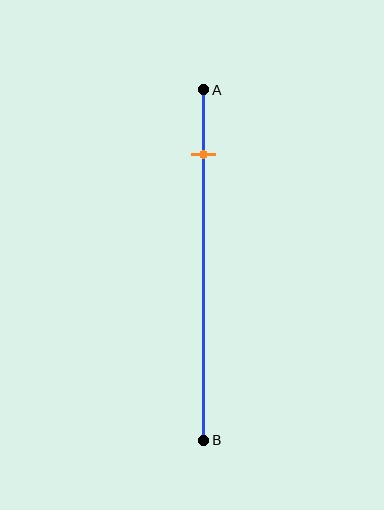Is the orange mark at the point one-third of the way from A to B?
No, the mark is at about 20% from A, not at the 33% one-third point.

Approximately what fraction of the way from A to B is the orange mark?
The orange mark is approximately 20% of the way from A to B.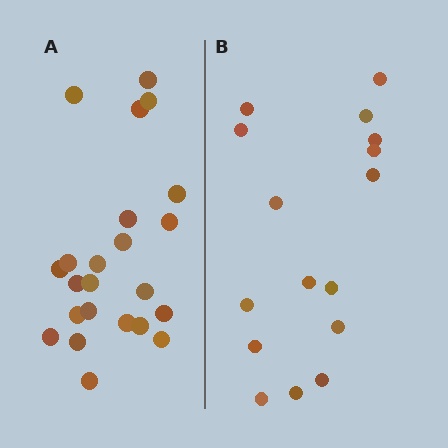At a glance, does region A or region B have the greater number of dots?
Region A (the left region) has more dots.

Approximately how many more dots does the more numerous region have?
Region A has roughly 8 or so more dots than region B.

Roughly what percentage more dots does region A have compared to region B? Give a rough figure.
About 45% more.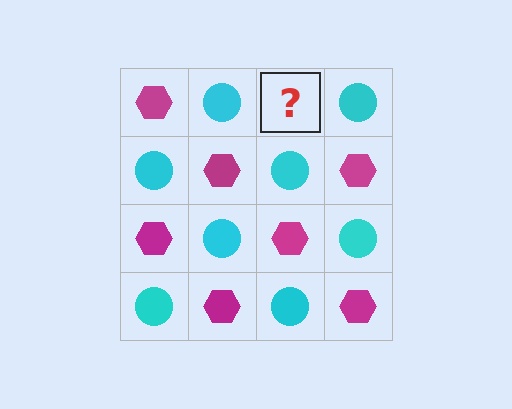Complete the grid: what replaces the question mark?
The question mark should be replaced with a magenta hexagon.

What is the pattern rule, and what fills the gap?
The rule is that it alternates magenta hexagon and cyan circle in a checkerboard pattern. The gap should be filled with a magenta hexagon.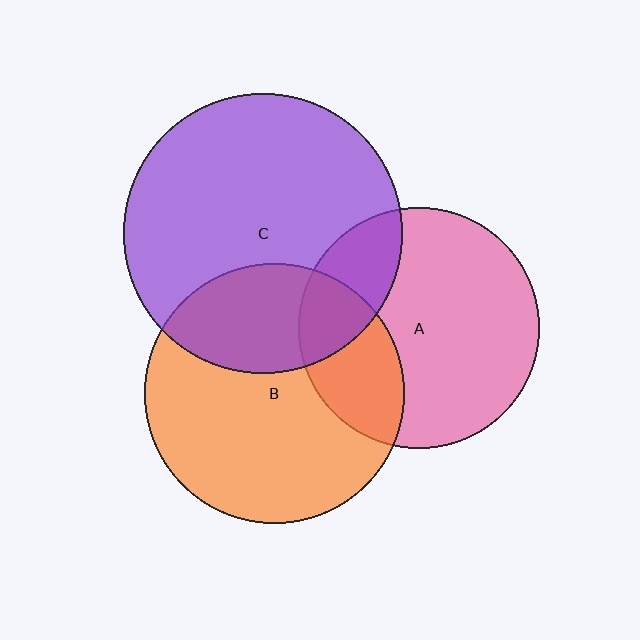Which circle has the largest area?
Circle C (purple).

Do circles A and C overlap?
Yes.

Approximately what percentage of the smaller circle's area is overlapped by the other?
Approximately 20%.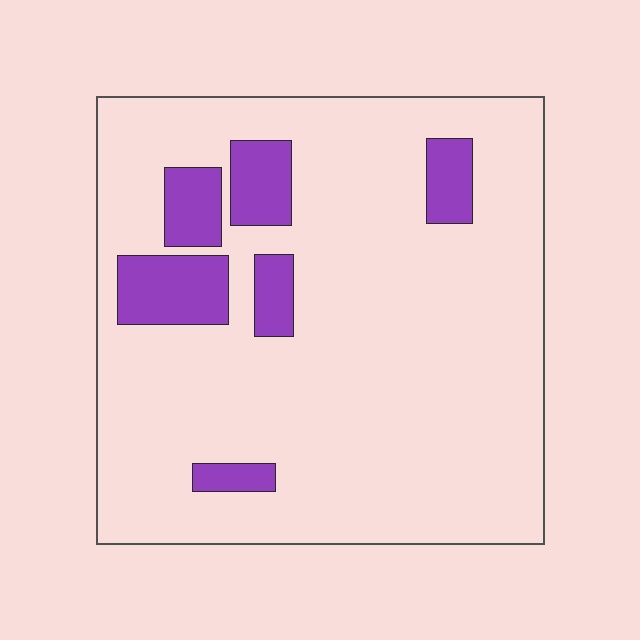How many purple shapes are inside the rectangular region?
6.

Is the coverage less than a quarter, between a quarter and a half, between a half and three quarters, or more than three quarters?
Less than a quarter.